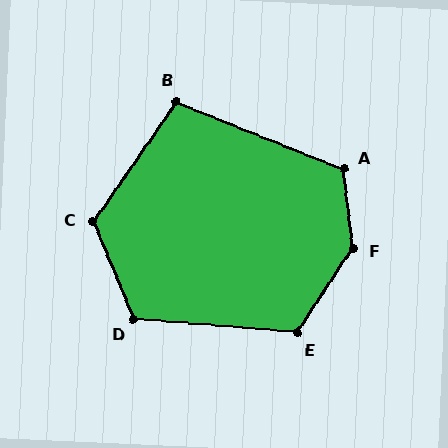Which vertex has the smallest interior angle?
B, at approximately 103 degrees.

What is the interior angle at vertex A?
Approximately 119 degrees (obtuse).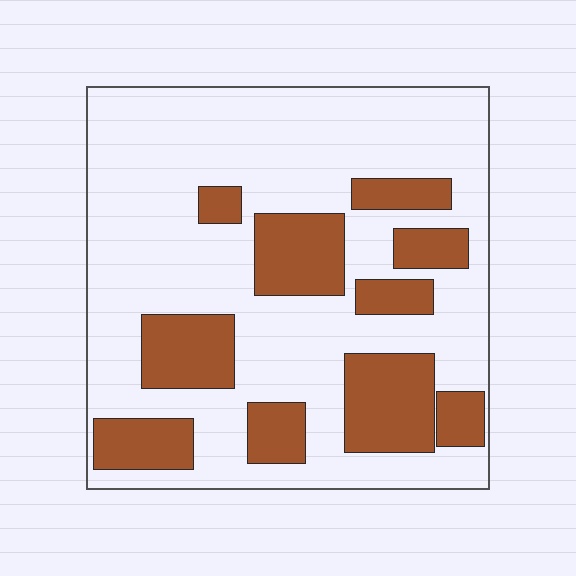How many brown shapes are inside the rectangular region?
10.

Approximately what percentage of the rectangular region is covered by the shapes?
Approximately 30%.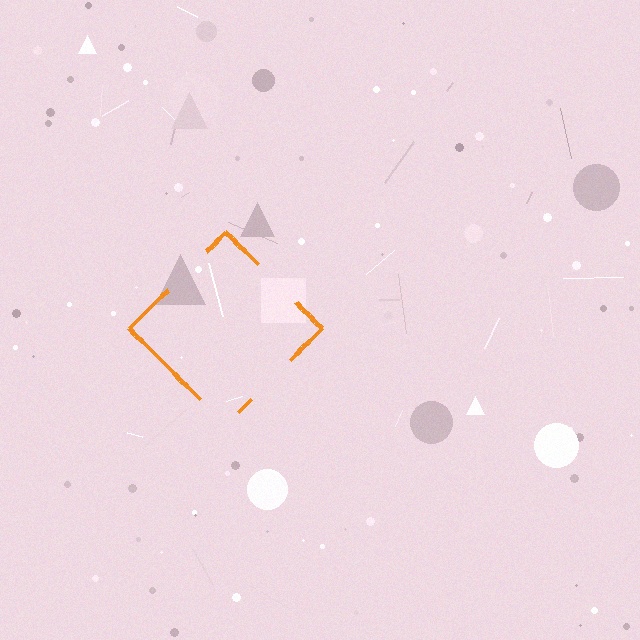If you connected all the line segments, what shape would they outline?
They would outline a diamond.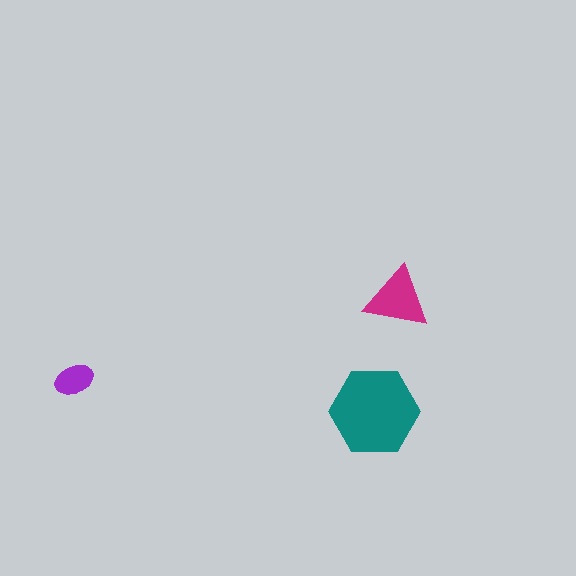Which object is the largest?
The teal hexagon.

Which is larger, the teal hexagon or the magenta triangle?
The teal hexagon.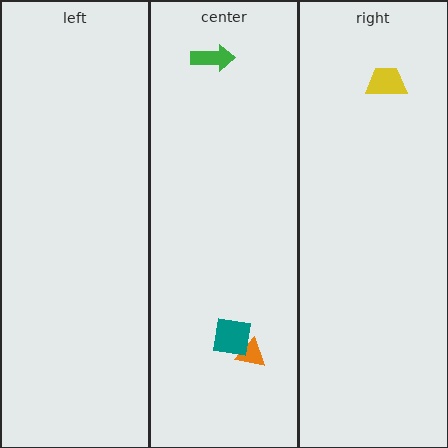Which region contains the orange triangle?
The center region.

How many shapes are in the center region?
3.